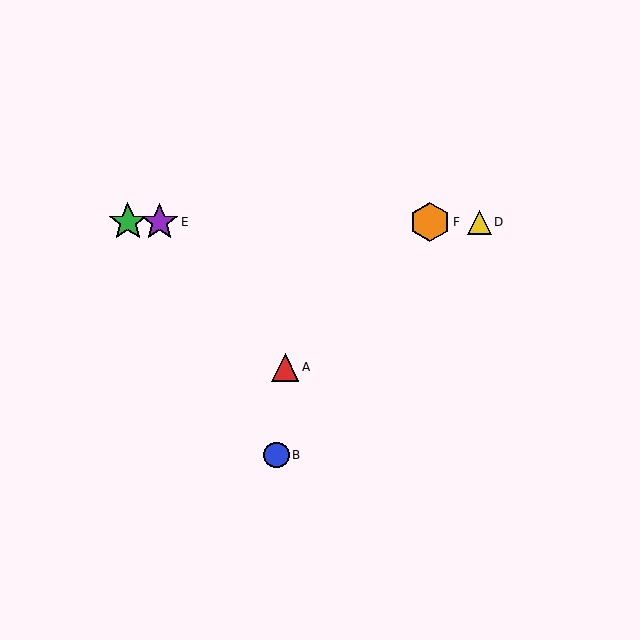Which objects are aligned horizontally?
Objects C, D, E, F are aligned horizontally.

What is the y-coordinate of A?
Object A is at y≈367.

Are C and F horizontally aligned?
Yes, both are at y≈222.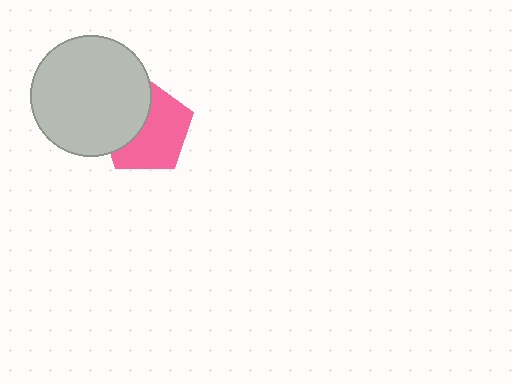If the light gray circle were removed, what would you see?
You would see the complete pink pentagon.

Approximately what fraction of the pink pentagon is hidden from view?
Roughly 39% of the pink pentagon is hidden behind the light gray circle.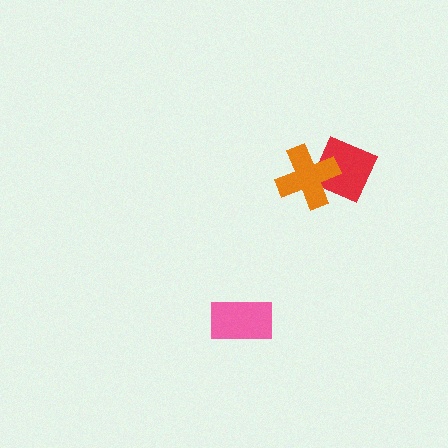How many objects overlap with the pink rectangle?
0 objects overlap with the pink rectangle.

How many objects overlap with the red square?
1 object overlaps with the red square.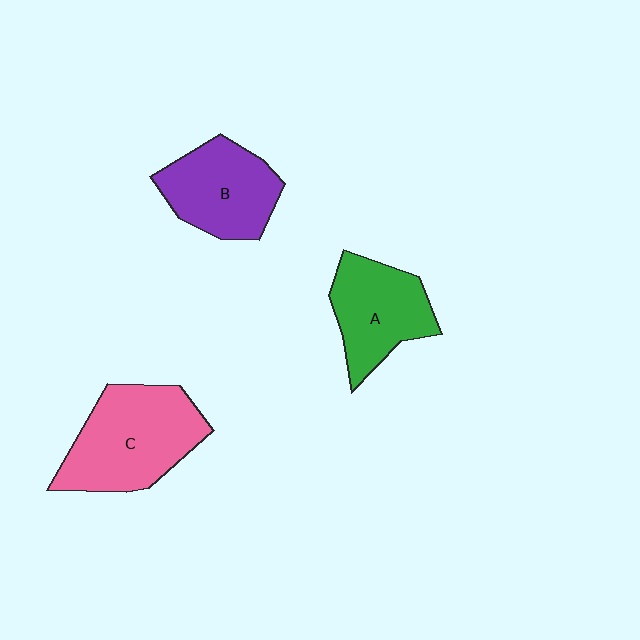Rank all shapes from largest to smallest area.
From largest to smallest: C (pink), B (purple), A (green).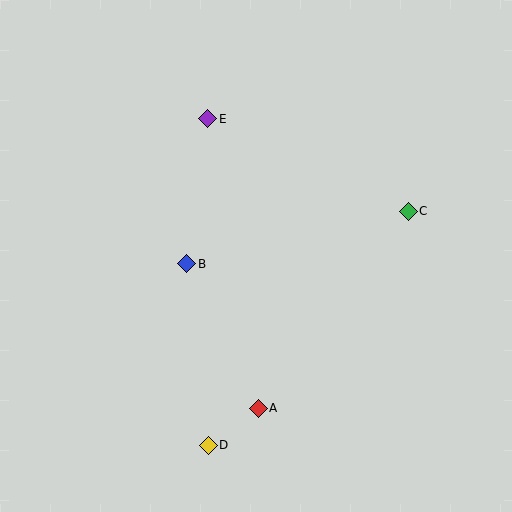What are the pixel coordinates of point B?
Point B is at (187, 264).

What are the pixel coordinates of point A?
Point A is at (258, 408).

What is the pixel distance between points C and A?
The distance between C and A is 248 pixels.